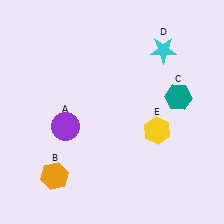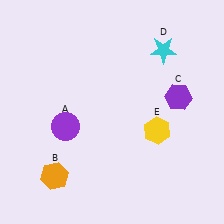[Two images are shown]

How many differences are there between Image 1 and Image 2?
There is 1 difference between the two images.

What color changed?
The hexagon (C) changed from teal in Image 1 to purple in Image 2.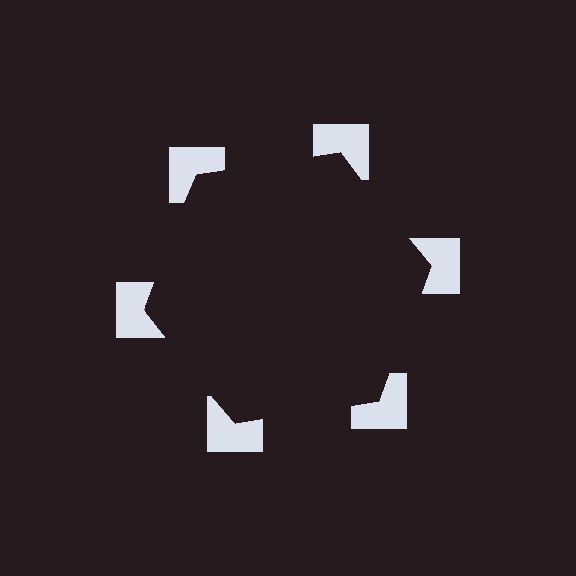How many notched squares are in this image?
There are 6 — one at each vertex of the illusory hexagon.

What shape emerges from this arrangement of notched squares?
An illusory hexagon — its edges are inferred from the aligned wedge cuts in the notched squares, not physically drawn.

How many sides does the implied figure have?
6 sides.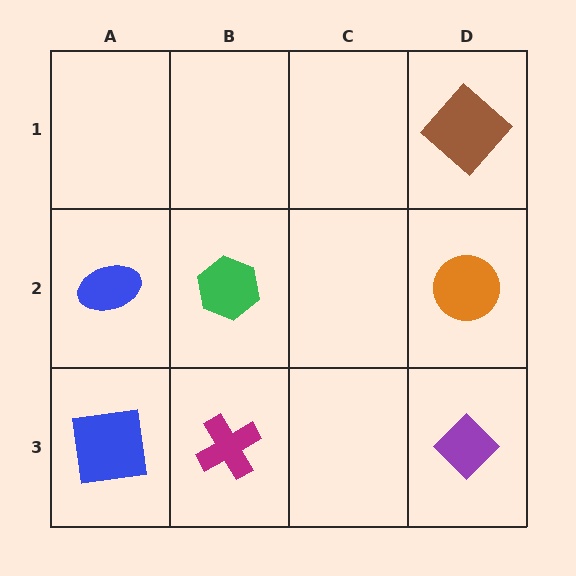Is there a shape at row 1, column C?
No, that cell is empty.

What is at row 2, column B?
A green hexagon.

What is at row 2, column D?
An orange circle.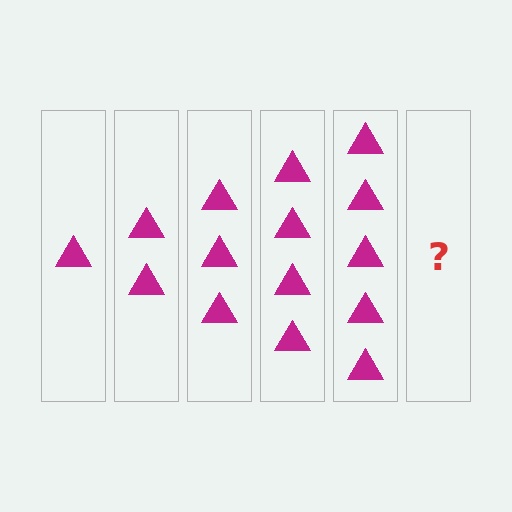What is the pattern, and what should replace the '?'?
The pattern is that each step adds one more triangle. The '?' should be 6 triangles.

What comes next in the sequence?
The next element should be 6 triangles.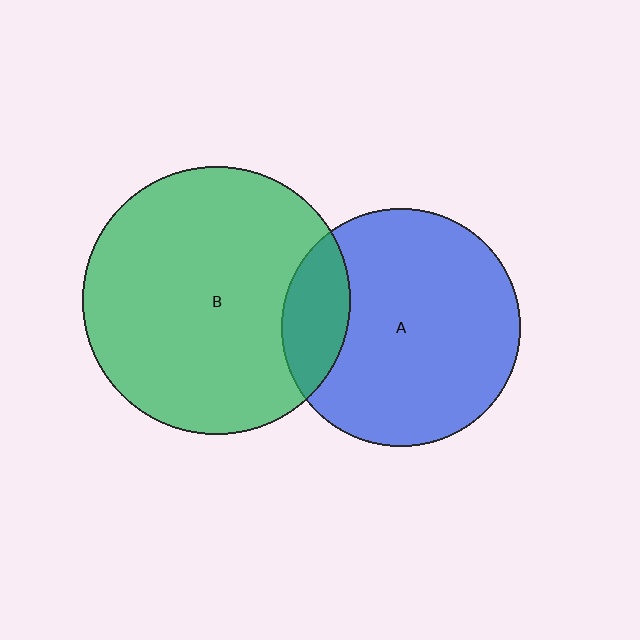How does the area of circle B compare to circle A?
Approximately 1.3 times.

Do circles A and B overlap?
Yes.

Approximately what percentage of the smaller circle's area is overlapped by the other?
Approximately 20%.